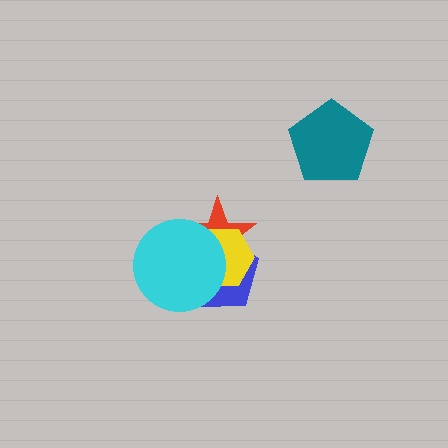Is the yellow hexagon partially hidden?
Yes, it is partially covered by another shape.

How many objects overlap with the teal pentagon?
0 objects overlap with the teal pentagon.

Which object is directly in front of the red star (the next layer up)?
The blue pentagon is directly in front of the red star.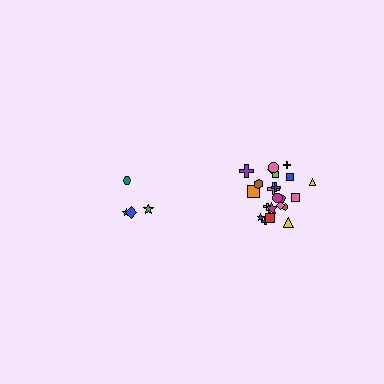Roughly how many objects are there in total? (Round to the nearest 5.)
Roughly 25 objects in total.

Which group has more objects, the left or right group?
The right group.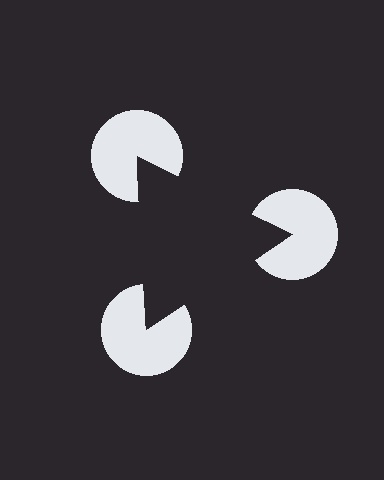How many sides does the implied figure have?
3 sides.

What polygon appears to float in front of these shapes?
An illusory triangle — its edges are inferred from the aligned wedge cuts in the pac-man discs, not physically drawn.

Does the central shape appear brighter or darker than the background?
It typically appears slightly darker than the background, even though no actual brightness change is drawn.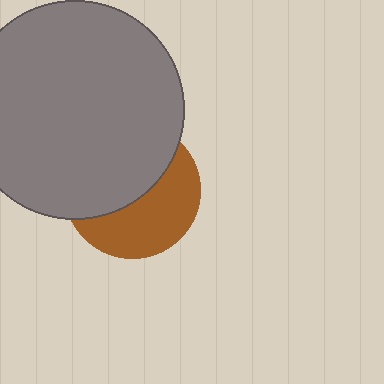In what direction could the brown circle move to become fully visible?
The brown circle could move down. That would shift it out from behind the gray circle entirely.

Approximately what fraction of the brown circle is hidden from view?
Roughly 53% of the brown circle is hidden behind the gray circle.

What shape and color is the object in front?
The object in front is a gray circle.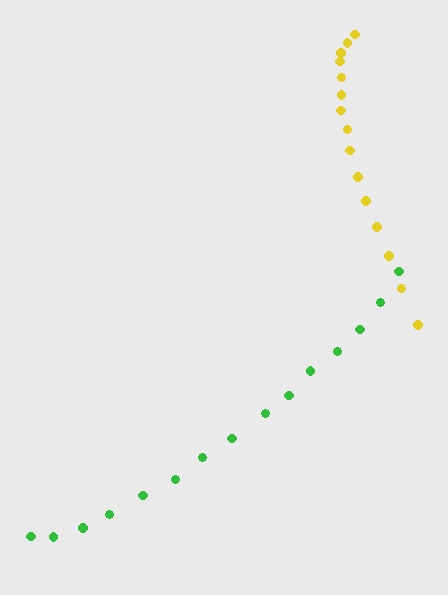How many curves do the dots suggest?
There are 2 distinct paths.